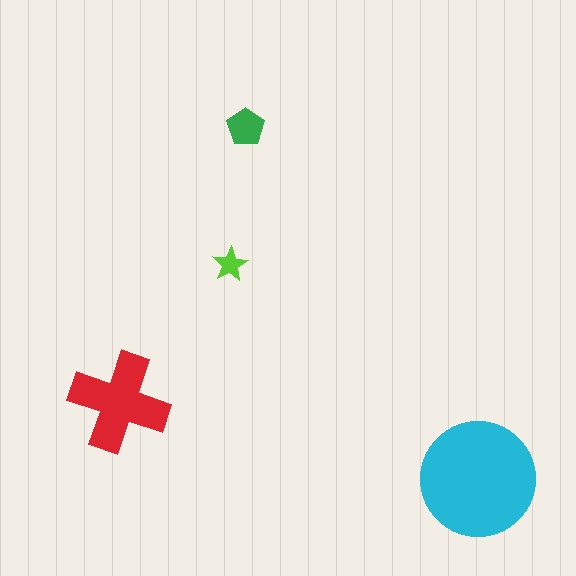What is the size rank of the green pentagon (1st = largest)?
3rd.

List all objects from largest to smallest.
The cyan circle, the red cross, the green pentagon, the lime star.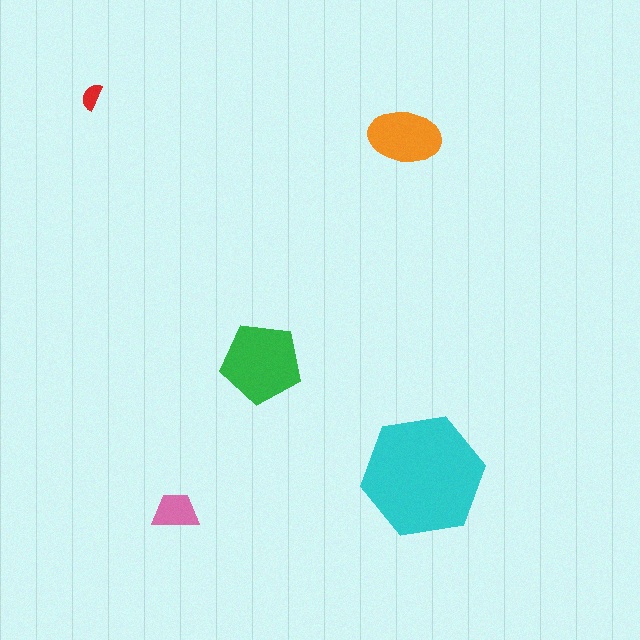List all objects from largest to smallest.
The cyan hexagon, the green pentagon, the orange ellipse, the pink trapezoid, the red semicircle.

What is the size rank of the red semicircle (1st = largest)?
5th.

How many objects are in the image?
There are 5 objects in the image.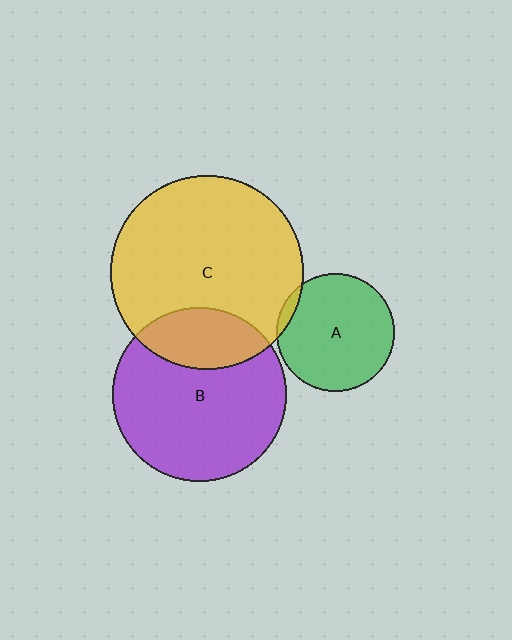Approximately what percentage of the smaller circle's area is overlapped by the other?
Approximately 5%.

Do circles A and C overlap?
Yes.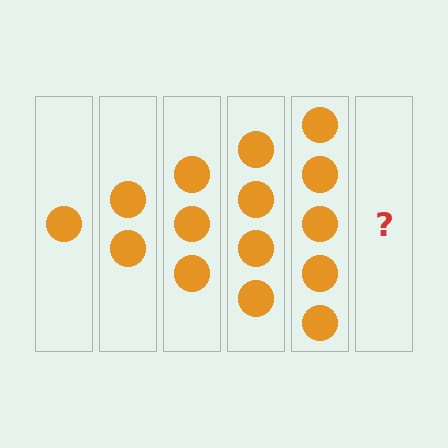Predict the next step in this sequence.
The next step is 6 circles.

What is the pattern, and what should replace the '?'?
The pattern is that each step adds one more circle. The '?' should be 6 circles.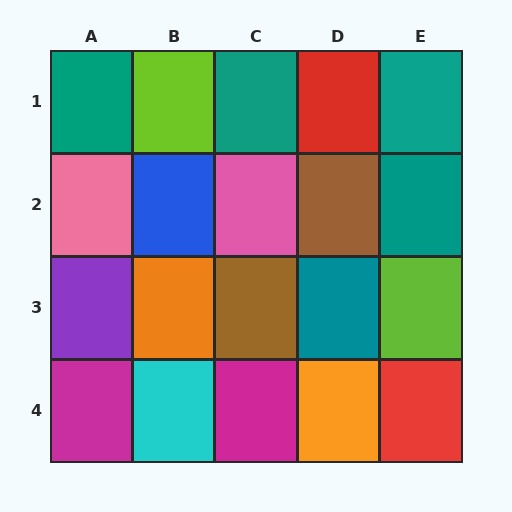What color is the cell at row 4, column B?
Cyan.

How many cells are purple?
1 cell is purple.